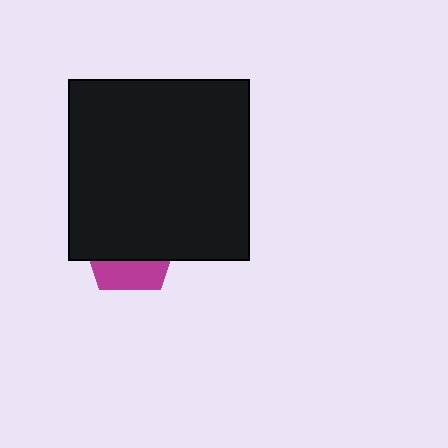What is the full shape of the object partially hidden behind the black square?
The partially hidden object is a magenta pentagon.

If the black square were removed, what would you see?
You would see the complete magenta pentagon.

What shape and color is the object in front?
The object in front is a black square.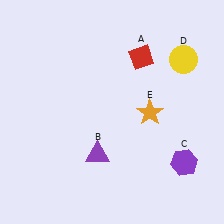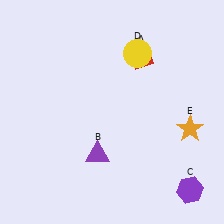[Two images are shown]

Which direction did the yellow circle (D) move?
The yellow circle (D) moved left.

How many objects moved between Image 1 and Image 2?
3 objects moved between the two images.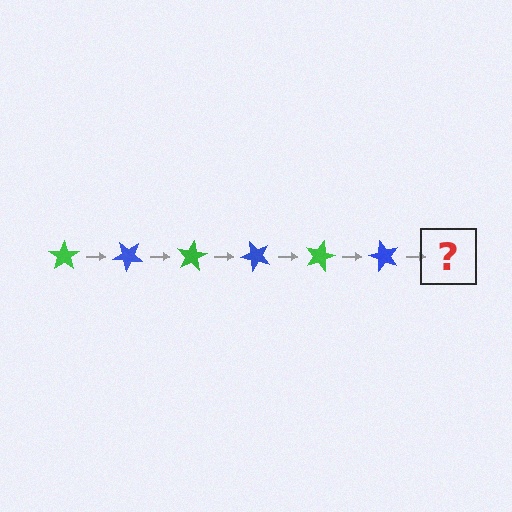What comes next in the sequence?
The next element should be a green star, rotated 240 degrees from the start.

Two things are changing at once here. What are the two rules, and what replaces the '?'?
The two rules are that it rotates 40 degrees each step and the color cycles through green and blue. The '?' should be a green star, rotated 240 degrees from the start.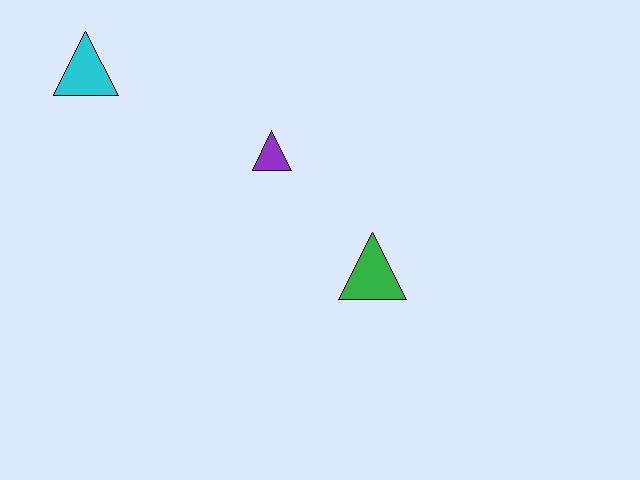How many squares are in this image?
There are no squares.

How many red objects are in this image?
There are no red objects.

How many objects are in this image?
There are 3 objects.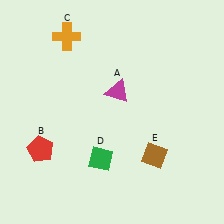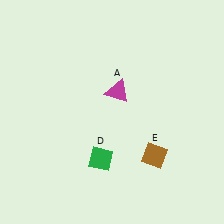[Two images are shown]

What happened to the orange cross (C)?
The orange cross (C) was removed in Image 2. It was in the top-left area of Image 1.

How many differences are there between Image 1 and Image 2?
There are 2 differences between the two images.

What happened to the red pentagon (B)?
The red pentagon (B) was removed in Image 2. It was in the bottom-left area of Image 1.